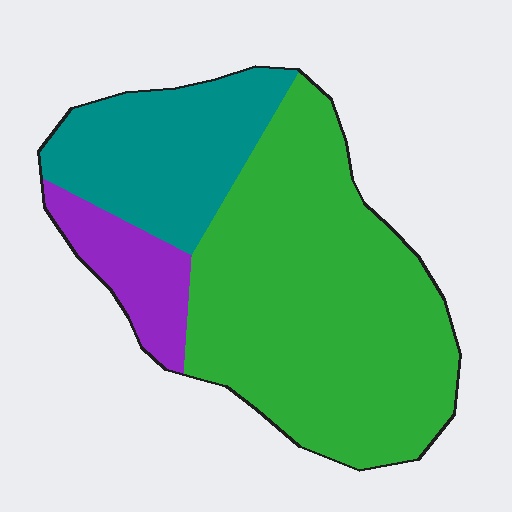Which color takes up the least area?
Purple, at roughly 10%.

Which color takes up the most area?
Green, at roughly 65%.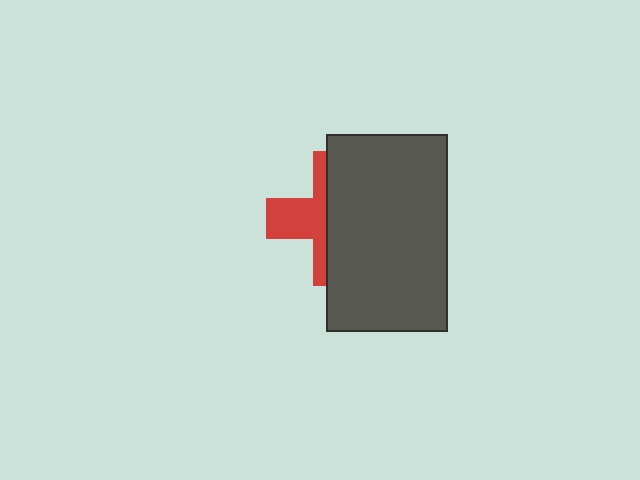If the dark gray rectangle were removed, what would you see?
You would see the complete red cross.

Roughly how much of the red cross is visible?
A small part of it is visible (roughly 39%).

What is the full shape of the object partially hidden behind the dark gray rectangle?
The partially hidden object is a red cross.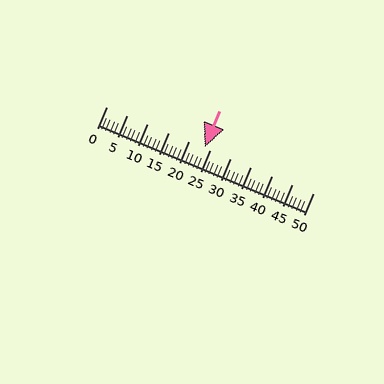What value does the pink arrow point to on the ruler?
The pink arrow points to approximately 24.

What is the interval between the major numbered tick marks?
The major tick marks are spaced 5 units apart.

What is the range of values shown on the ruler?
The ruler shows values from 0 to 50.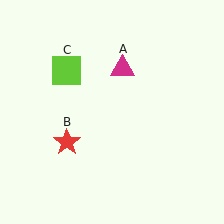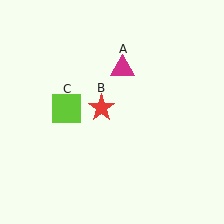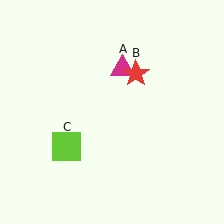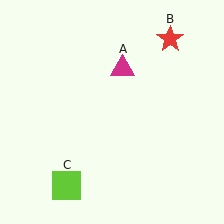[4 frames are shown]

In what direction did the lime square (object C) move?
The lime square (object C) moved down.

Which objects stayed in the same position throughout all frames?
Magenta triangle (object A) remained stationary.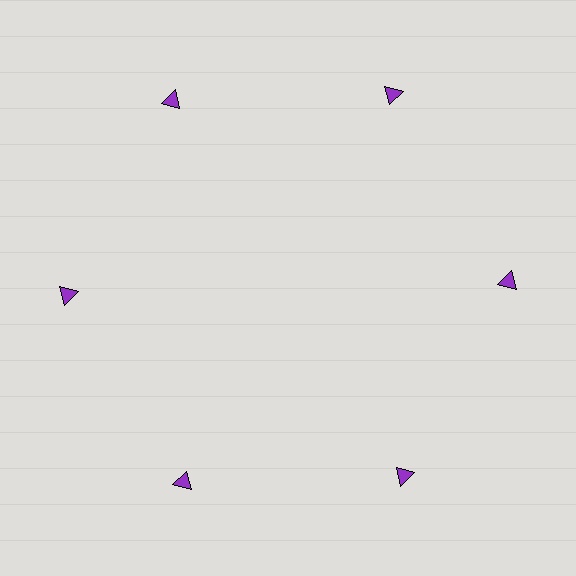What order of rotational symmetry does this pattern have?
This pattern has 6-fold rotational symmetry.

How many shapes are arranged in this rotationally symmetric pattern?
There are 6 shapes, arranged in 6 groups of 1.